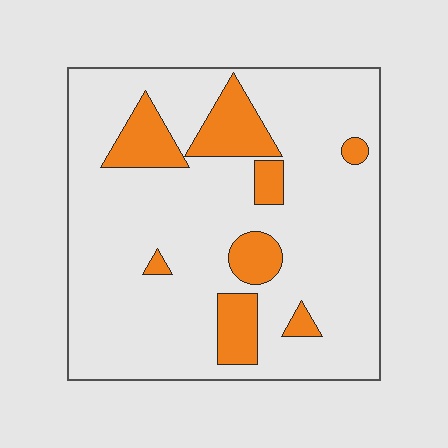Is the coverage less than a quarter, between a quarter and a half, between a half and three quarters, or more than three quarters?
Less than a quarter.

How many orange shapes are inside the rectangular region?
8.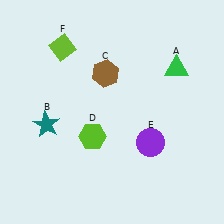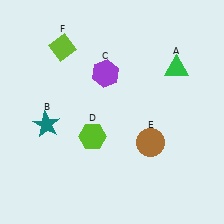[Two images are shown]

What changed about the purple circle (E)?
In Image 1, E is purple. In Image 2, it changed to brown.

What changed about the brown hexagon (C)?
In Image 1, C is brown. In Image 2, it changed to purple.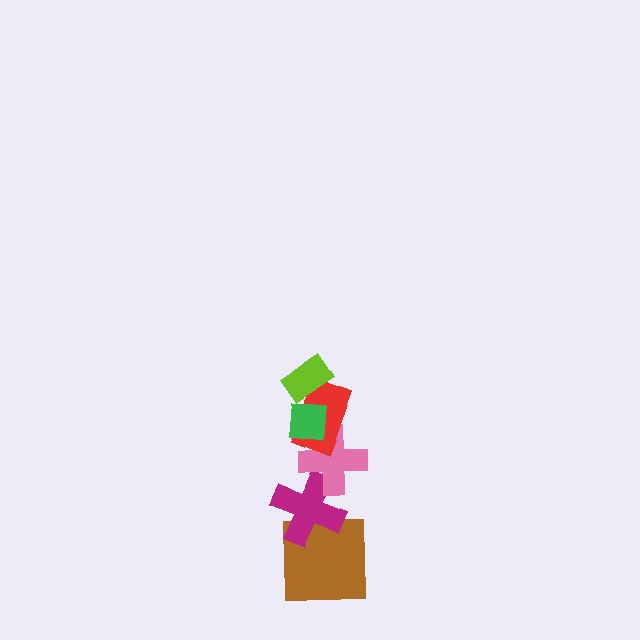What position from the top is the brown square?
The brown square is 6th from the top.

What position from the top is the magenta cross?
The magenta cross is 5th from the top.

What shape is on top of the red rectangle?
The green square is on top of the red rectangle.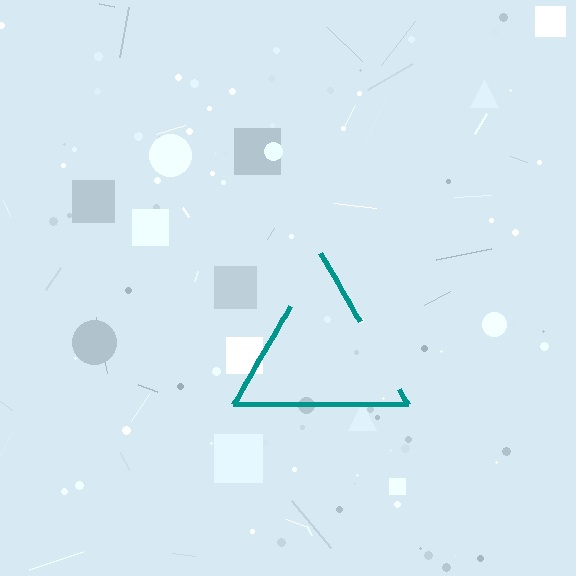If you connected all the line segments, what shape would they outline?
They would outline a triangle.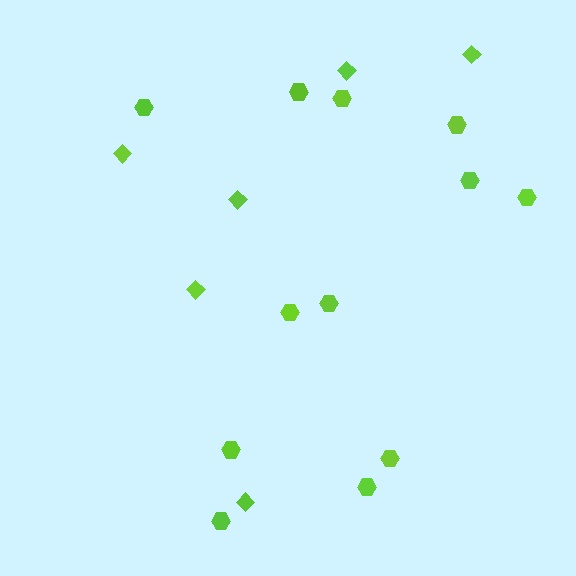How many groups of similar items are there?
There are 2 groups: one group of hexagons (12) and one group of diamonds (6).